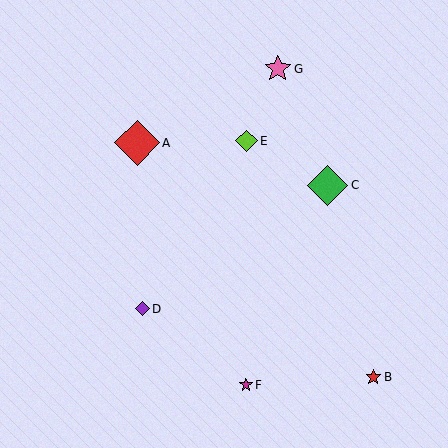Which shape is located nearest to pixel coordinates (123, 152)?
The red diamond (labeled A) at (137, 143) is nearest to that location.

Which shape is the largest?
The red diamond (labeled A) is the largest.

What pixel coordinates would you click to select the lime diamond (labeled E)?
Click at (247, 141) to select the lime diamond E.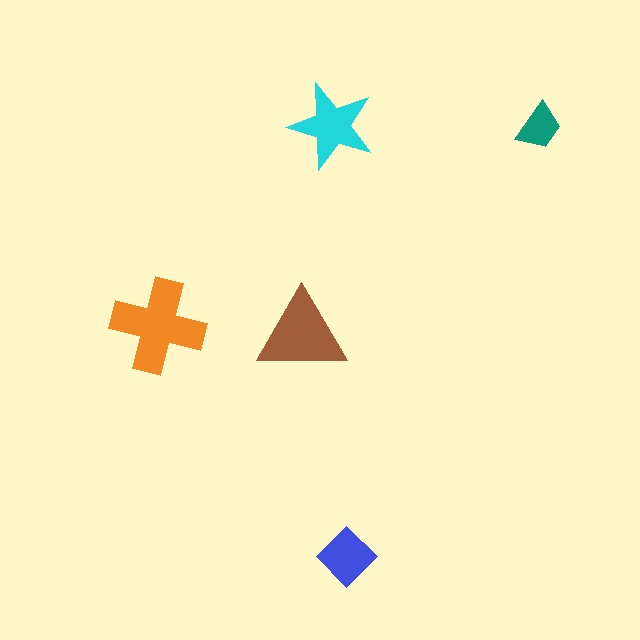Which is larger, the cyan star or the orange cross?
The orange cross.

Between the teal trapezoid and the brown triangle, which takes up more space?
The brown triangle.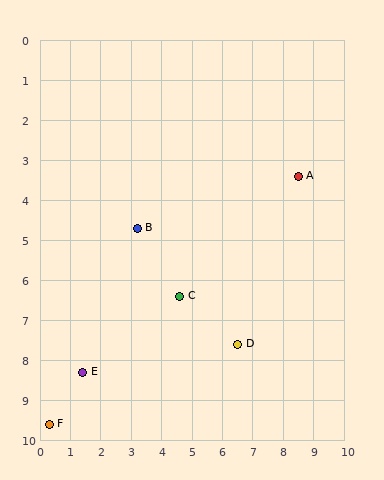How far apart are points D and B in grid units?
Points D and B are about 4.4 grid units apart.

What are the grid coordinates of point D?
Point D is at approximately (6.5, 7.6).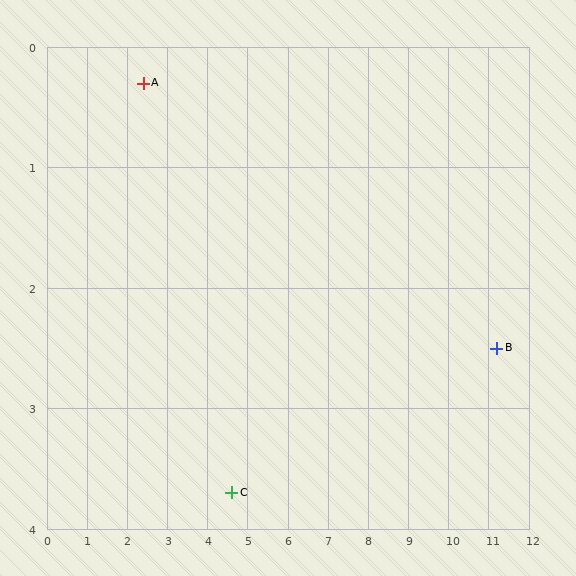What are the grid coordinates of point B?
Point B is at approximately (11.2, 2.5).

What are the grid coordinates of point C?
Point C is at approximately (4.6, 3.7).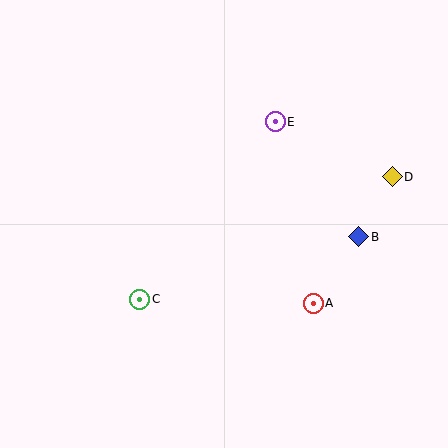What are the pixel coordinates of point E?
Point E is at (275, 122).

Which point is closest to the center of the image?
Point C at (140, 299) is closest to the center.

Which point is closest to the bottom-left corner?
Point C is closest to the bottom-left corner.